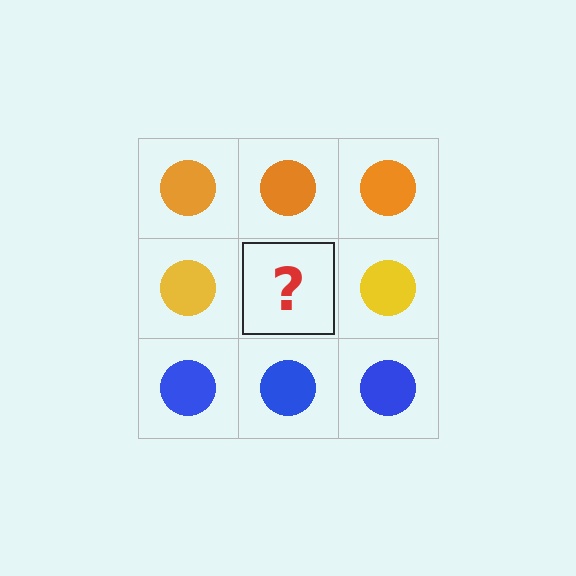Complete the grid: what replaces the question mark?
The question mark should be replaced with a yellow circle.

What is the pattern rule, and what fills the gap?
The rule is that each row has a consistent color. The gap should be filled with a yellow circle.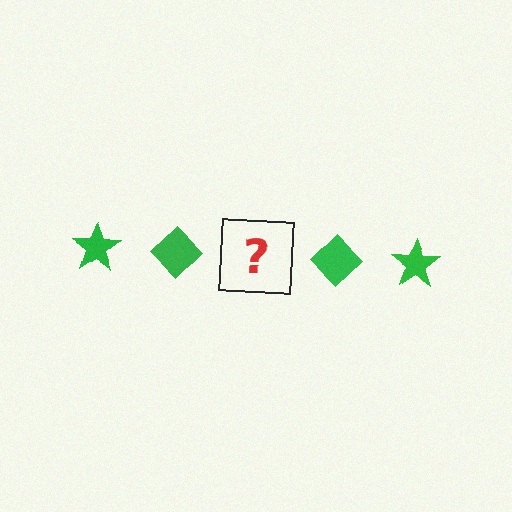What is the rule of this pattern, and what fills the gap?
The rule is that the pattern cycles through star, diamond shapes in green. The gap should be filled with a green star.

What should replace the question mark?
The question mark should be replaced with a green star.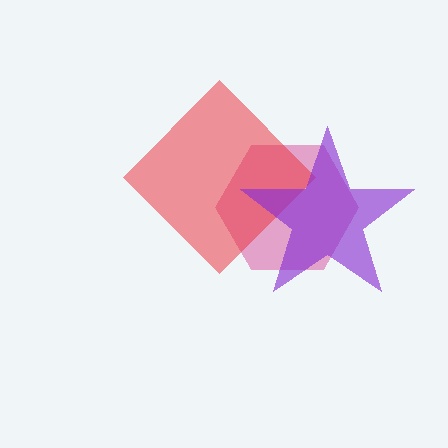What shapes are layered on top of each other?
The layered shapes are: a magenta hexagon, a red diamond, a purple star.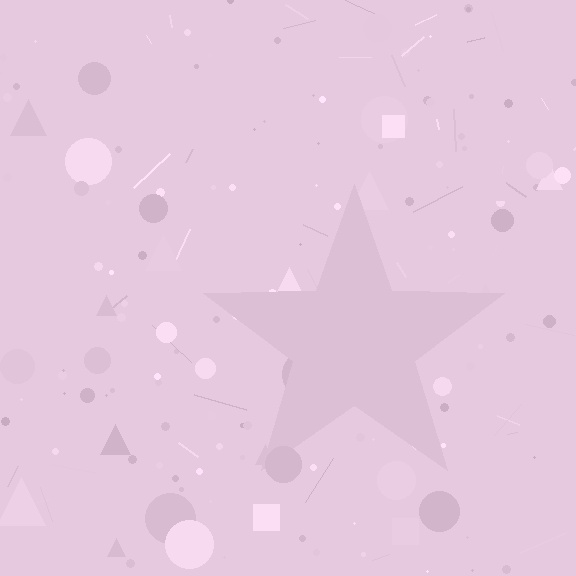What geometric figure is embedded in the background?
A star is embedded in the background.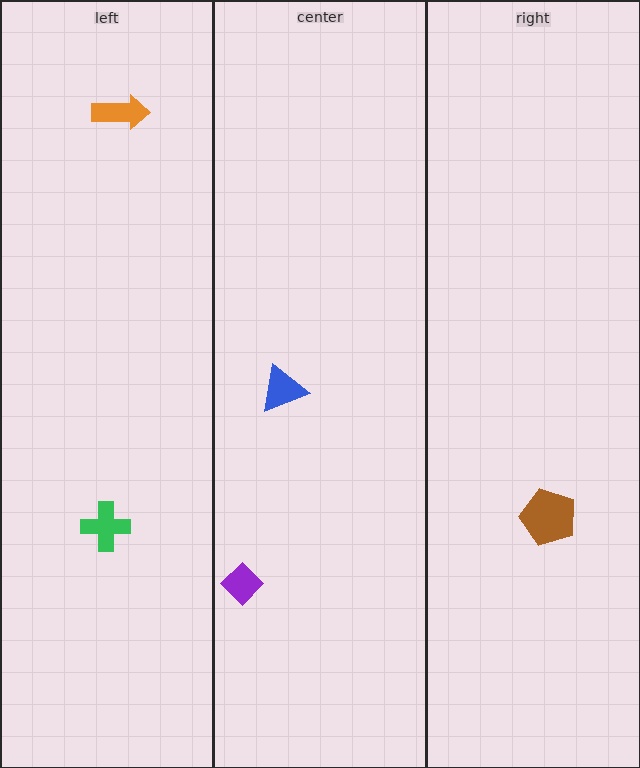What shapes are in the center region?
The blue triangle, the purple diamond.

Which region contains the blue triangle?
The center region.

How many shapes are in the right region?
1.